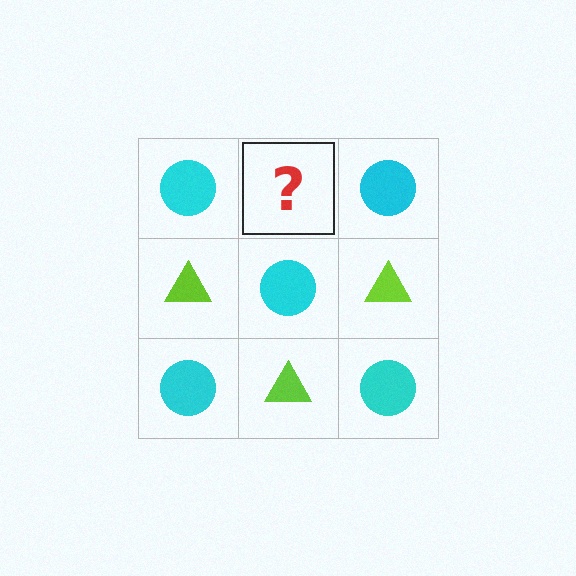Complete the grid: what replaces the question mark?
The question mark should be replaced with a lime triangle.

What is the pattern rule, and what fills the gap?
The rule is that it alternates cyan circle and lime triangle in a checkerboard pattern. The gap should be filled with a lime triangle.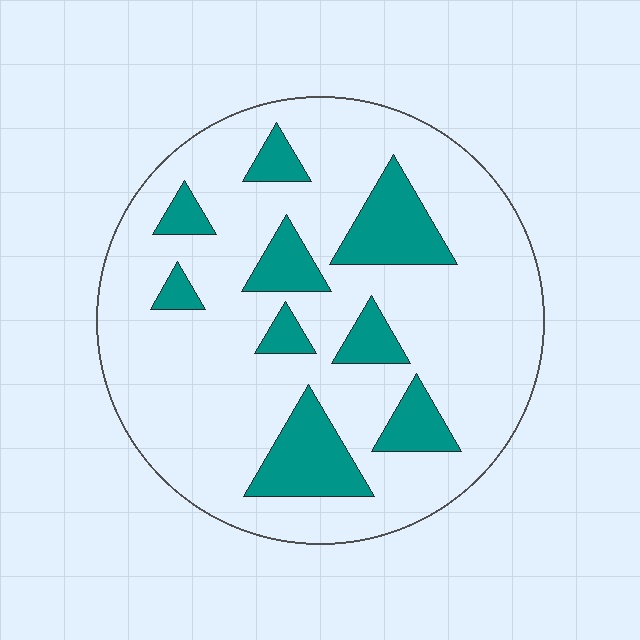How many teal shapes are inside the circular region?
9.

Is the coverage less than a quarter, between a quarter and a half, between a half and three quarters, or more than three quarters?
Less than a quarter.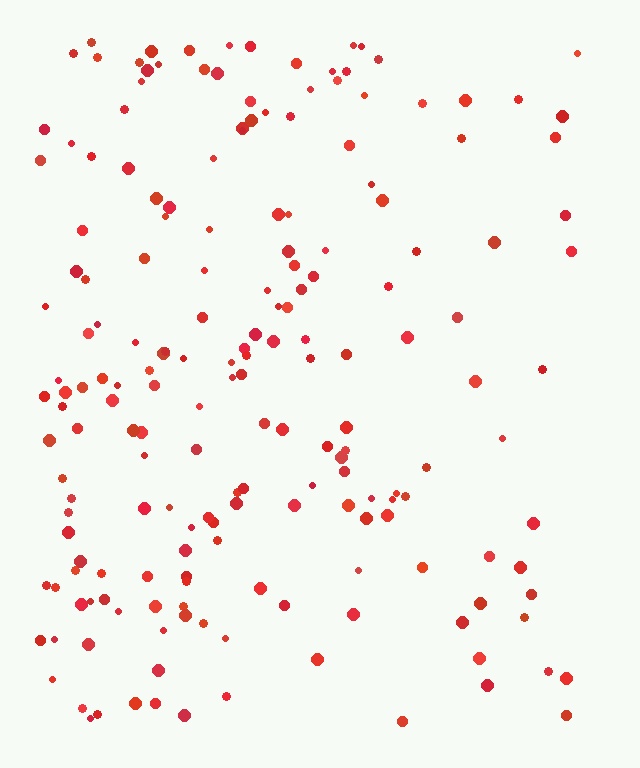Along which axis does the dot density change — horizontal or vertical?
Horizontal.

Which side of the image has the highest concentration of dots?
The left.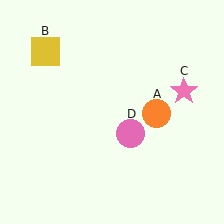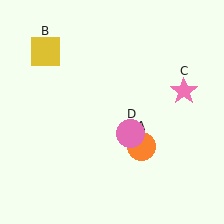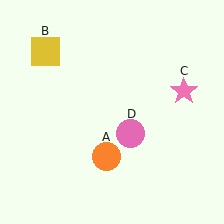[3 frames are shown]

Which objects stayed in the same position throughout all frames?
Yellow square (object B) and pink star (object C) and pink circle (object D) remained stationary.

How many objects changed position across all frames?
1 object changed position: orange circle (object A).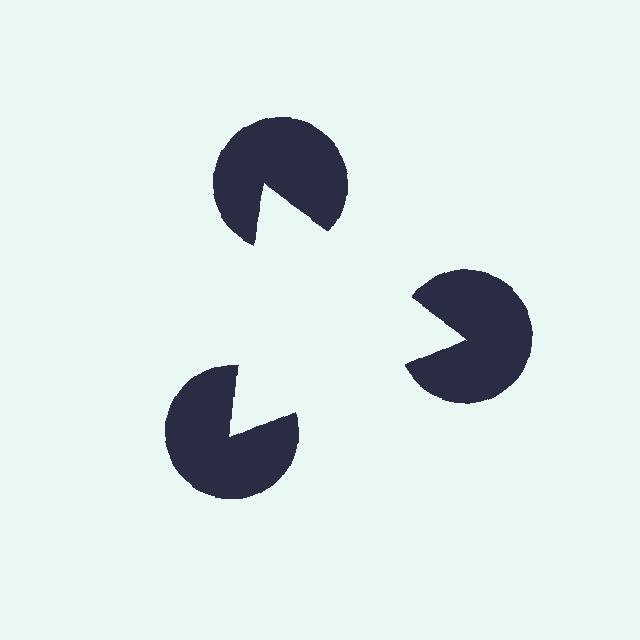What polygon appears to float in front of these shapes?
An illusory triangle — its edges are inferred from the aligned wedge cuts in the pac-man discs, not physically drawn.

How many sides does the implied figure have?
3 sides.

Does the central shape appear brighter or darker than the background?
It typically appears slightly brighter than the background, even though no actual brightness change is drawn.